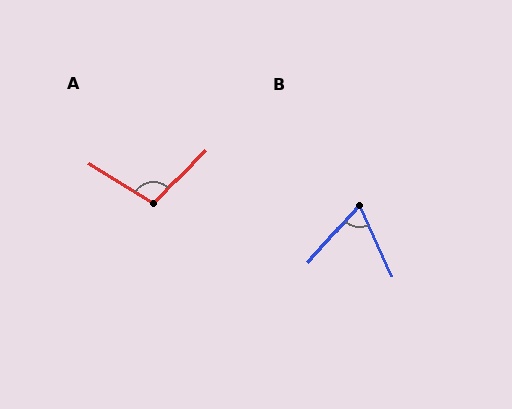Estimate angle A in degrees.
Approximately 102 degrees.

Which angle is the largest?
A, at approximately 102 degrees.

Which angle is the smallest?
B, at approximately 66 degrees.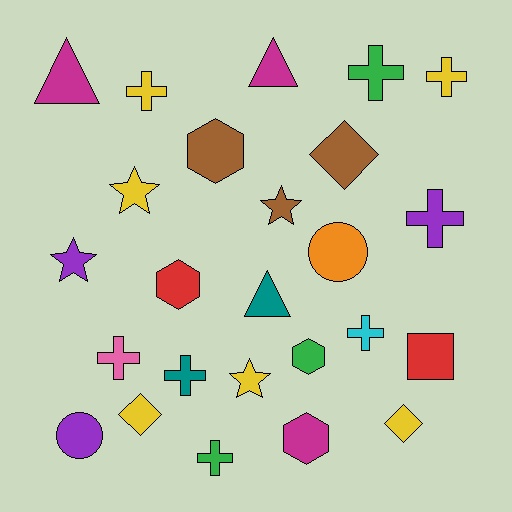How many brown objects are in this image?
There are 3 brown objects.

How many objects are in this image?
There are 25 objects.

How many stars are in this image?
There are 4 stars.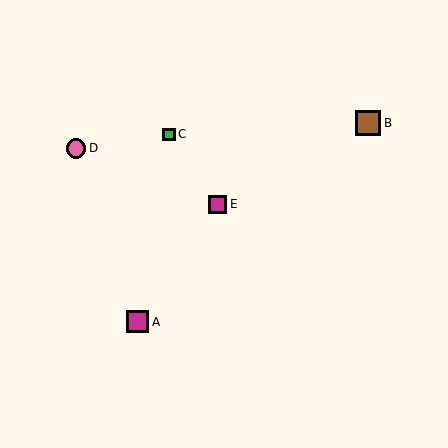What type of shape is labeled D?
Shape D is a pink circle.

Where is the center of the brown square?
The center of the brown square is at (368, 123).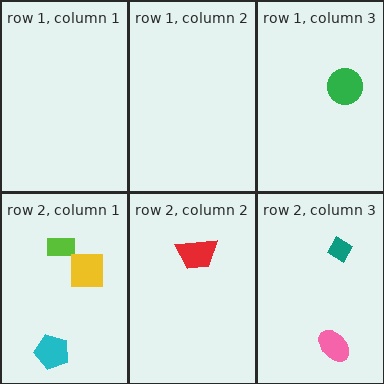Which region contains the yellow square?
The row 2, column 1 region.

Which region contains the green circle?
The row 1, column 3 region.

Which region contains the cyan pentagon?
The row 2, column 1 region.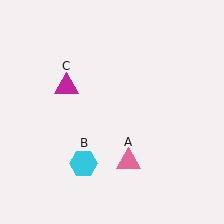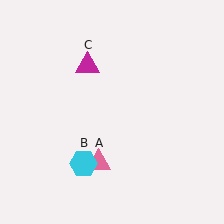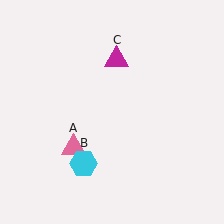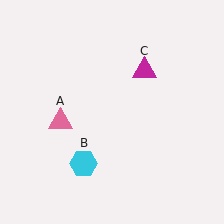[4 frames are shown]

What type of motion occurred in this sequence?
The pink triangle (object A), magenta triangle (object C) rotated clockwise around the center of the scene.